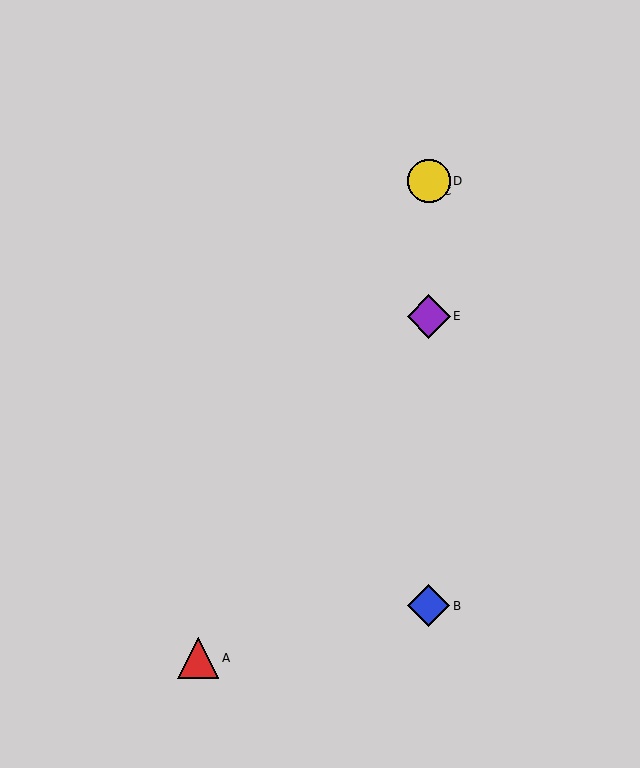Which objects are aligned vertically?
Objects B, C, D, E are aligned vertically.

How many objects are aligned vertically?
4 objects (B, C, D, E) are aligned vertically.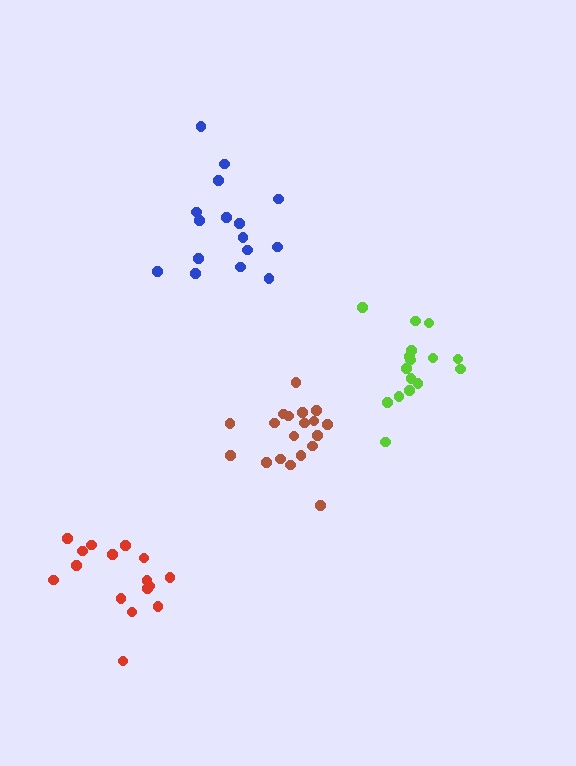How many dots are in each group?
Group 1: 19 dots, Group 2: 16 dots, Group 3: 16 dots, Group 4: 16 dots (67 total).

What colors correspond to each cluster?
The clusters are colored: brown, lime, blue, red.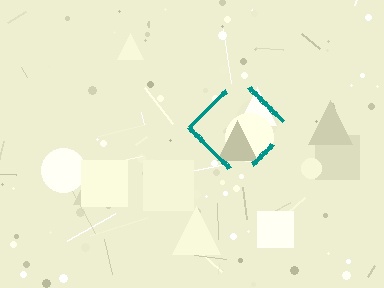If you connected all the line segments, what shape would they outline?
They would outline a diamond.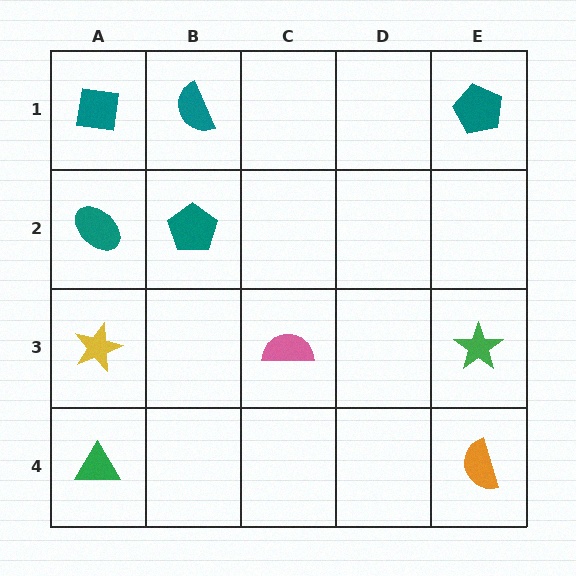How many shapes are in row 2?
2 shapes.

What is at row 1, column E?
A teal pentagon.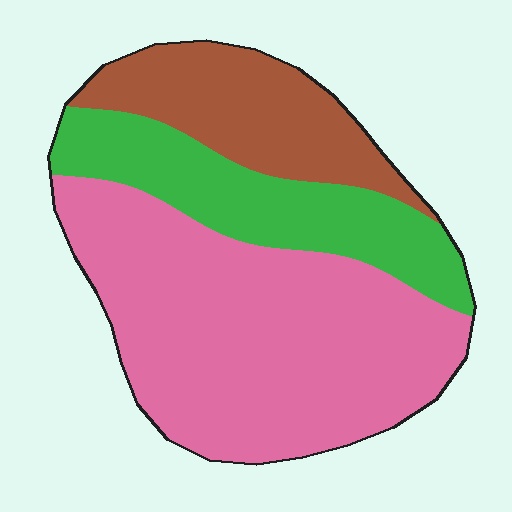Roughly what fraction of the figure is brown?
Brown covers about 20% of the figure.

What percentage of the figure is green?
Green takes up less than a quarter of the figure.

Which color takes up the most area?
Pink, at roughly 55%.